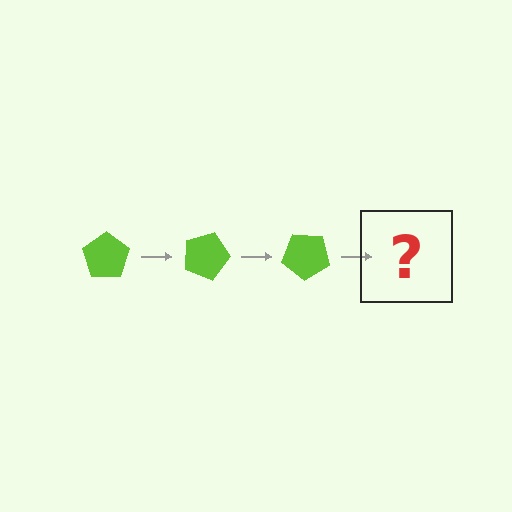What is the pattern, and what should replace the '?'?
The pattern is that the pentagon rotates 20 degrees each step. The '?' should be a lime pentagon rotated 60 degrees.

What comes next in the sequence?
The next element should be a lime pentagon rotated 60 degrees.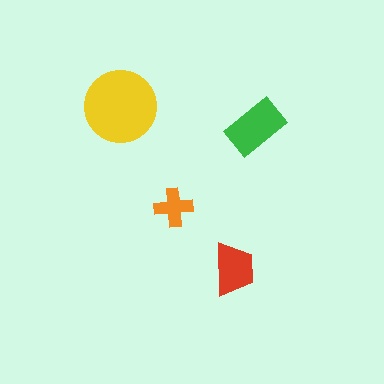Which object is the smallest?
The orange cross.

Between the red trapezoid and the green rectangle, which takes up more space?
The green rectangle.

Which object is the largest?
The yellow circle.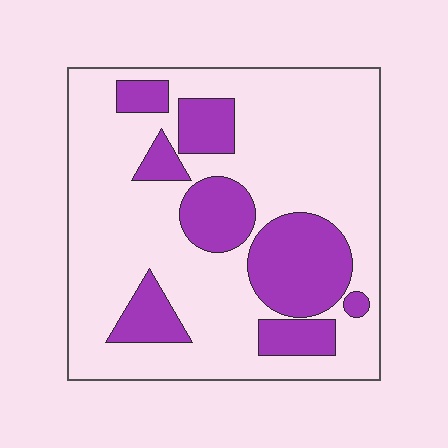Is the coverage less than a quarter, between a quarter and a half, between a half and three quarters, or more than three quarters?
Between a quarter and a half.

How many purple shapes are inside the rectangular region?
8.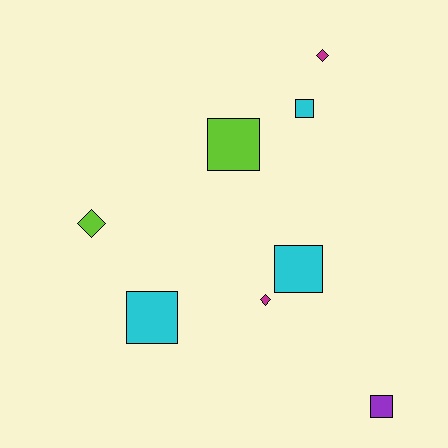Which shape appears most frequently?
Square, with 5 objects.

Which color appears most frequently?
Cyan, with 3 objects.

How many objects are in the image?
There are 8 objects.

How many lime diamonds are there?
There is 1 lime diamond.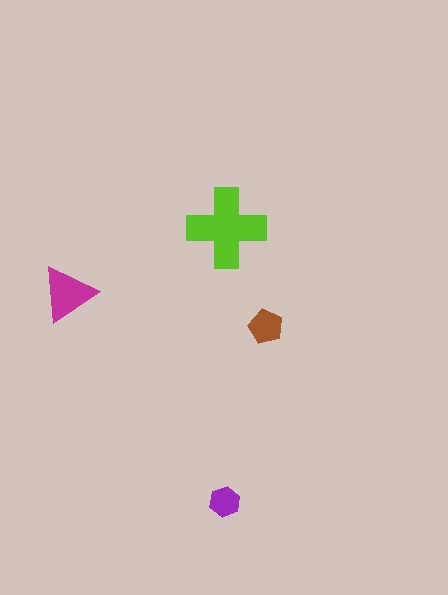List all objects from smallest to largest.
The purple hexagon, the brown pentagon, the magenta triangle, the lime cross.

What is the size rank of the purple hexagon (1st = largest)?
4th.